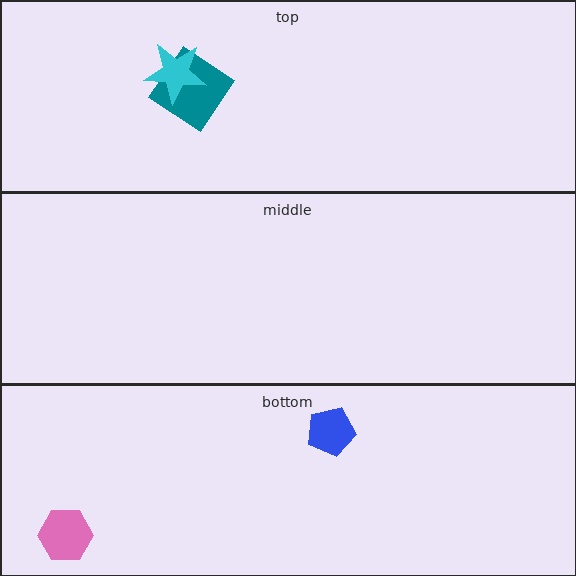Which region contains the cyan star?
The top region.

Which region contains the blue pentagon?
The bottom region.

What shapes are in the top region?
The teal diamond, the cyan star.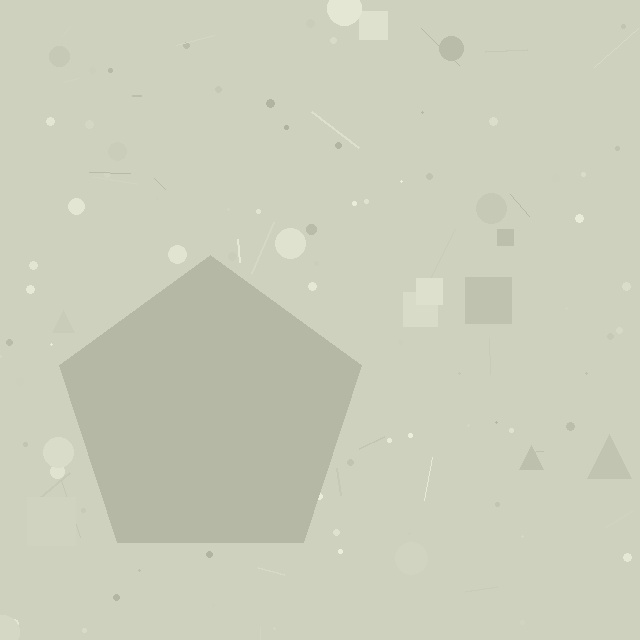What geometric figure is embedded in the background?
A pentagon is embedded in the background.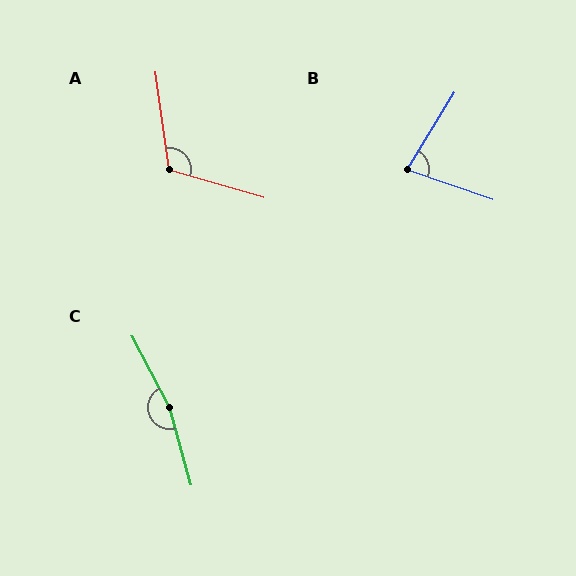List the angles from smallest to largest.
B (77°), A (114°), C (167°).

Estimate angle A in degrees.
Approximately 114 degrees.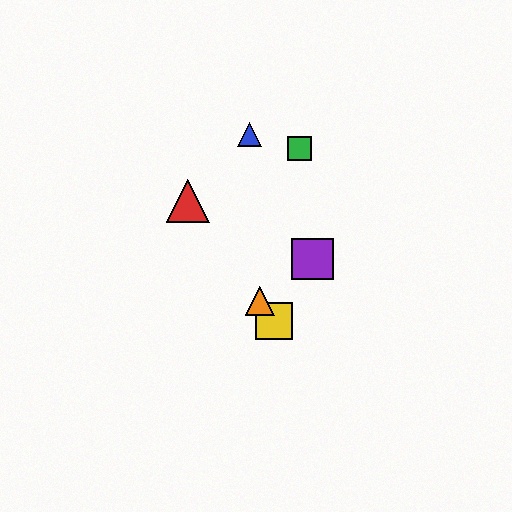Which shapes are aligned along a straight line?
The red triangle, the yellow square, the orange triangle are aligned along a straight line.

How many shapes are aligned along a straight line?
3 shapes (the red triangle, the yellow square, the orange triangle) are aligned along a straight line.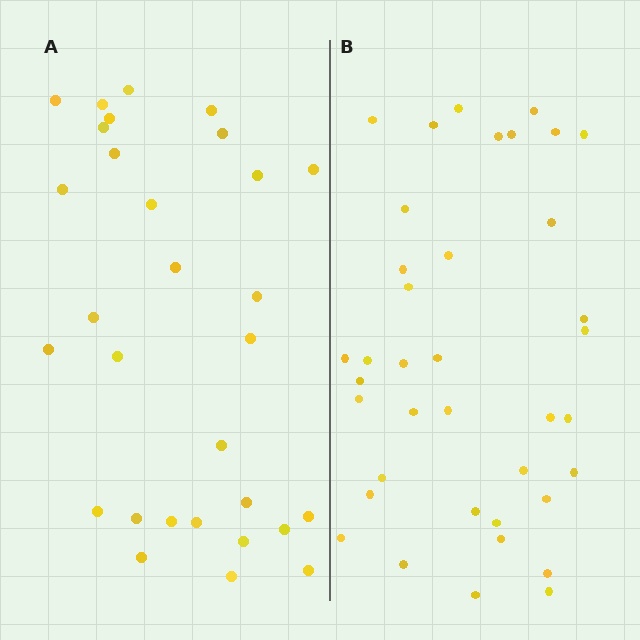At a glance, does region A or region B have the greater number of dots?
Region B (the right region) has more dots.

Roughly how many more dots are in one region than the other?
Region B has roughly 8 or so more dots than region A.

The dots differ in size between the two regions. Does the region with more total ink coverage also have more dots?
No. Region A has more total ink coverage because its dots are larger, but region B actually contains more individual dots. Total area can be misleading — the number of items is what matters here.